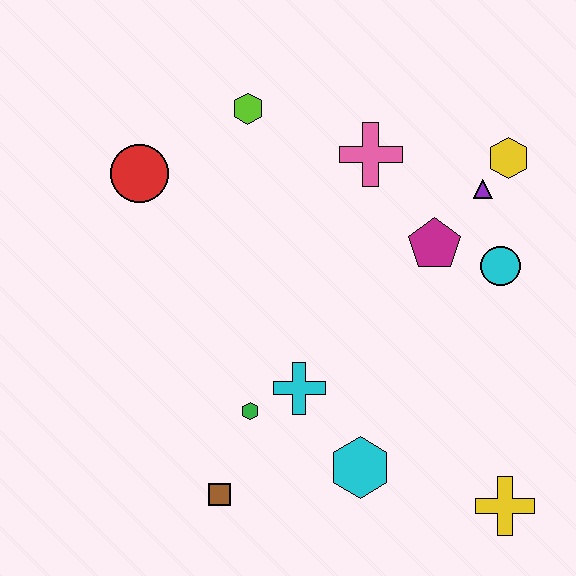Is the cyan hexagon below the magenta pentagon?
Yes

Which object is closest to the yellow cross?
The cyan hexagon is closest to the yellow cross.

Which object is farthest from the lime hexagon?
The yellow cross is farthest from the lime hexagon.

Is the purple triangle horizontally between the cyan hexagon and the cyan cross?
No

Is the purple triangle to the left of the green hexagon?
No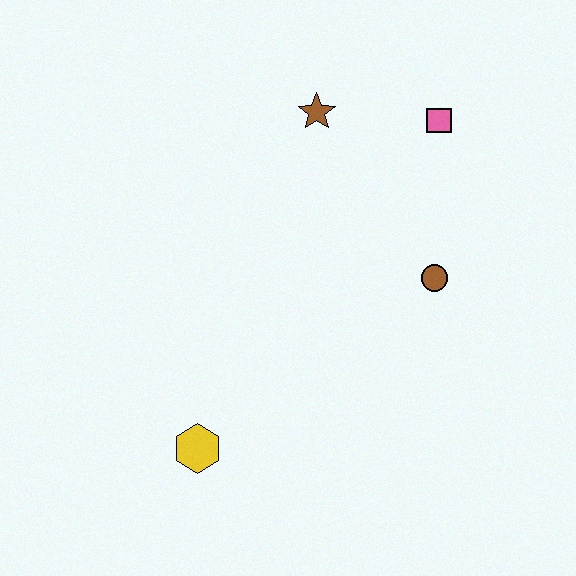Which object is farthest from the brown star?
The yellow hexagon is farthest from the brown star.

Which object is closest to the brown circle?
The pink square is closest to the brown circle.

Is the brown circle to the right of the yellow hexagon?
Yes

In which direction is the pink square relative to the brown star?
The pink square is to the right of the brown star.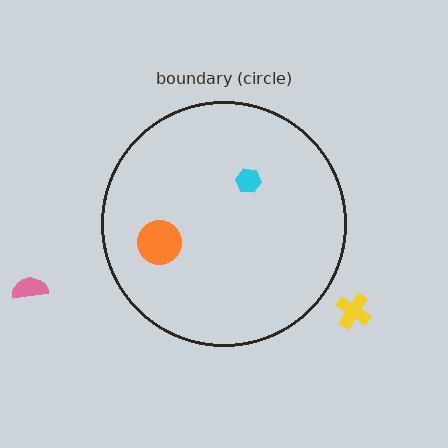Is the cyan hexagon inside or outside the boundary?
Inside.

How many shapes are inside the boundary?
2 inside, 2 outside.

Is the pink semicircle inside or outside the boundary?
Outside.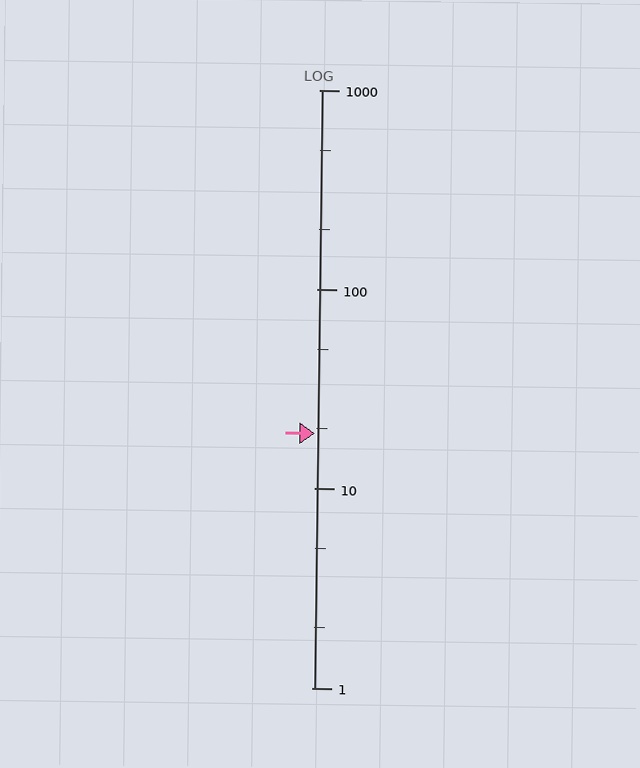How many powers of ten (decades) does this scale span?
The scale spans 3 decades, from 1 to 1000.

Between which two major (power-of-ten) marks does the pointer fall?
The pointer is between 10 and 100.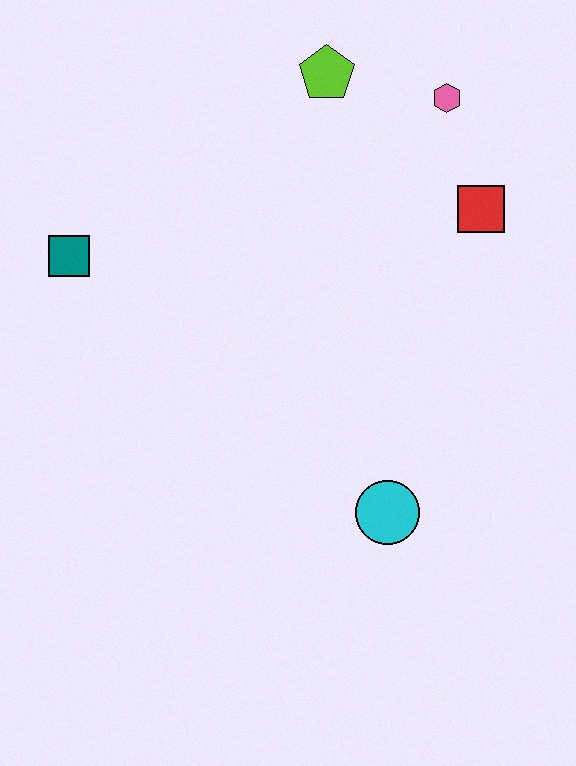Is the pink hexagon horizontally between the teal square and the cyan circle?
No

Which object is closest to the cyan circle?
The red square is closest to the cyan circle.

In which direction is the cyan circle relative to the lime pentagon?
The cyan circle is below the lime pentagon.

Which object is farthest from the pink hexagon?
The cyan circle is farthest from the pink hexagon.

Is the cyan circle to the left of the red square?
Yes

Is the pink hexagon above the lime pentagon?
No